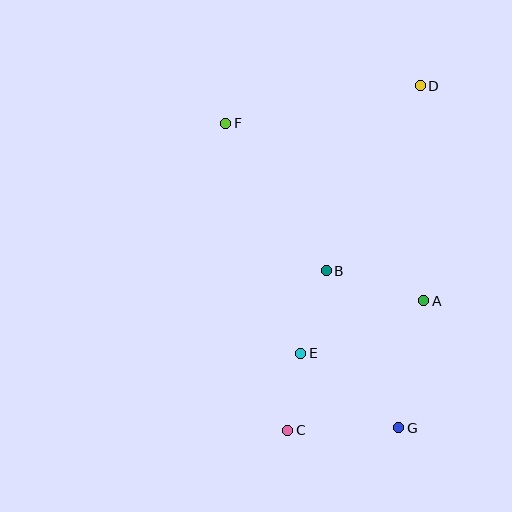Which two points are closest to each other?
Points C and E are closest to each other.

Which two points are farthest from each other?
Points C and D are farthest from each other.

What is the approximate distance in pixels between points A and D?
The distance between A and D is approximately 215 pixels.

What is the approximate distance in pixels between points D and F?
The distance between D and F is approximately 198 pixels.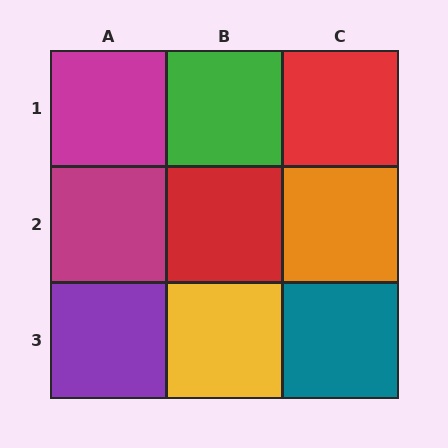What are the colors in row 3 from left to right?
Purple, yellow, teal.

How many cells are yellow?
1 cell is yellow.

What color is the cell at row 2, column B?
Red.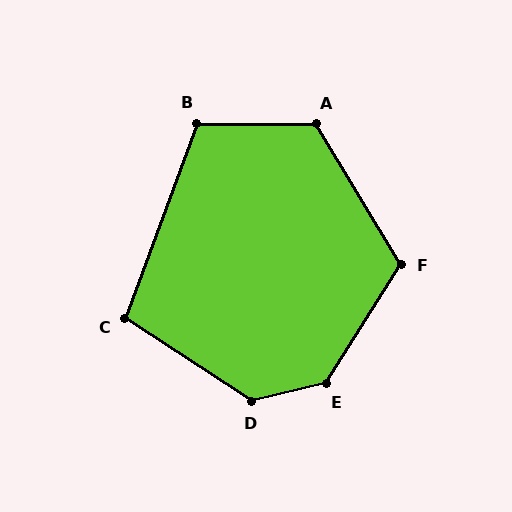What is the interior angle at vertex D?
Approximately 133 degrees (obtuse).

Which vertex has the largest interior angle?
E, at approximately 136 degrees.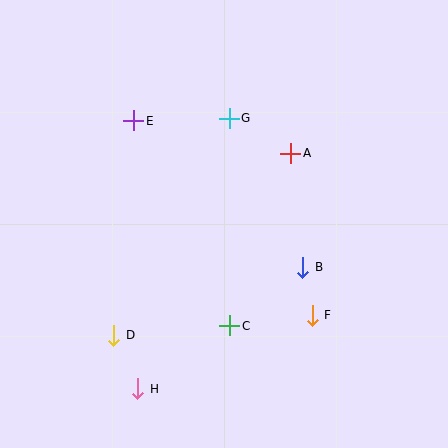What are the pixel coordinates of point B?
Point B is at (303, 267).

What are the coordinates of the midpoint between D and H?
The midpoint between D and H is at (126, 362).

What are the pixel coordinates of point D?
Point D is at (114, 335).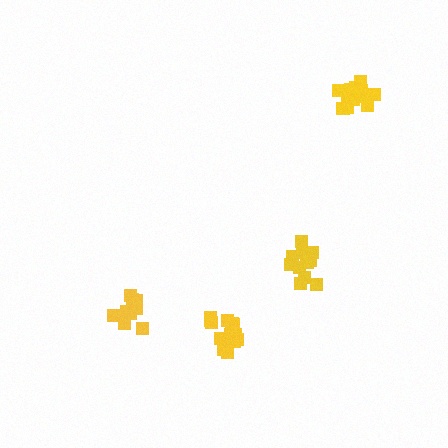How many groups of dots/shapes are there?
There are 4 groups.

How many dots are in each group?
Group 1: 10 dots, Group 2: 14 dots, Group 3: 13 dots, Group 4: 15 dots (52 total).